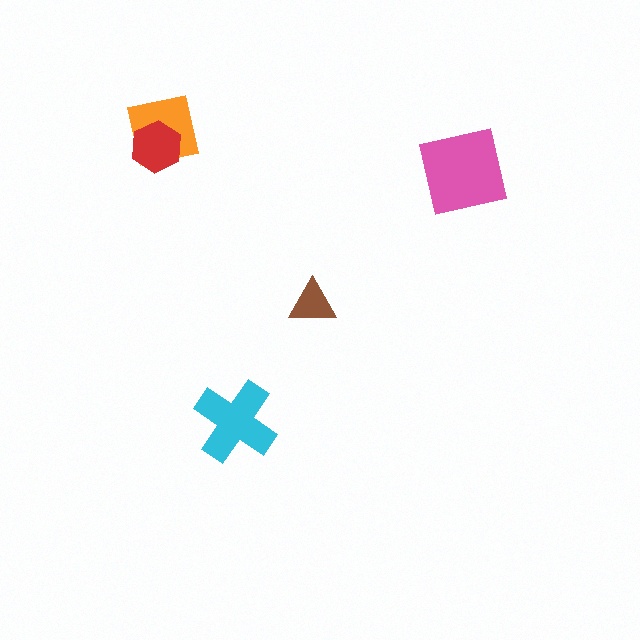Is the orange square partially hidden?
Yes, it is partially covered by another shape.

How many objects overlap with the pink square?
0 objects overlap with the pink square.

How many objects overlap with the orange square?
1 object overlaps with the orange square.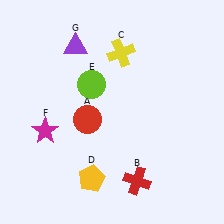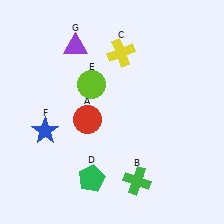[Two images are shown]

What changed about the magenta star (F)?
In Image 1, F is magenta. In Image 2, it changed to blue.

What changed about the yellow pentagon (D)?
In Image 1, D is yellow. In Image 2, it changed to green.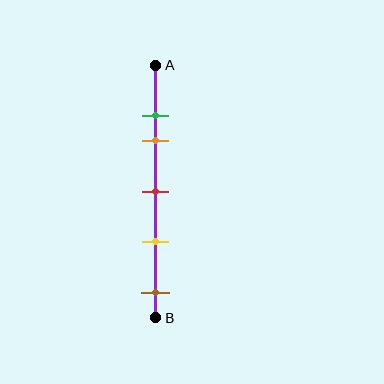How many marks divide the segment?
There are 5 marks dividing the segment.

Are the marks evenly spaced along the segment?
No, the marks are not evenly spaced.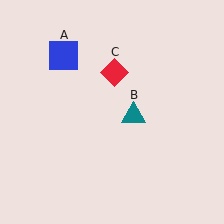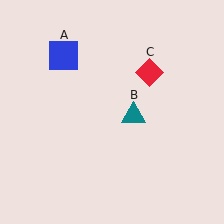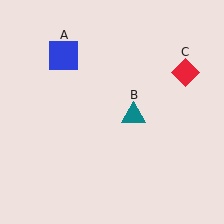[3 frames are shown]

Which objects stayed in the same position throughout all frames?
Blue square (object A) and teal triangle (object B) remained stationary.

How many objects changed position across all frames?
1 object changed position: red diamond (object C).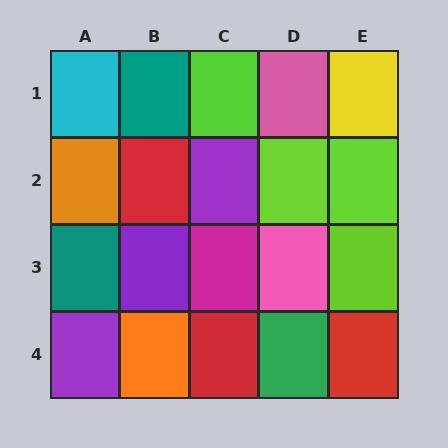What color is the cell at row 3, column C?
Magenta.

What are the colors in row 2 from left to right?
Orange, red, purple, lime, lime.